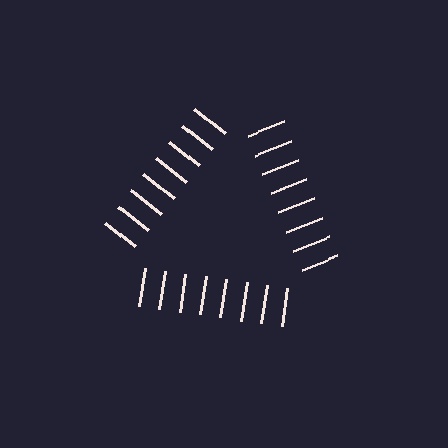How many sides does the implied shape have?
3 sides — the line-ends trace a triangle.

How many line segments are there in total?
24 — 8 along each of the 3 edges.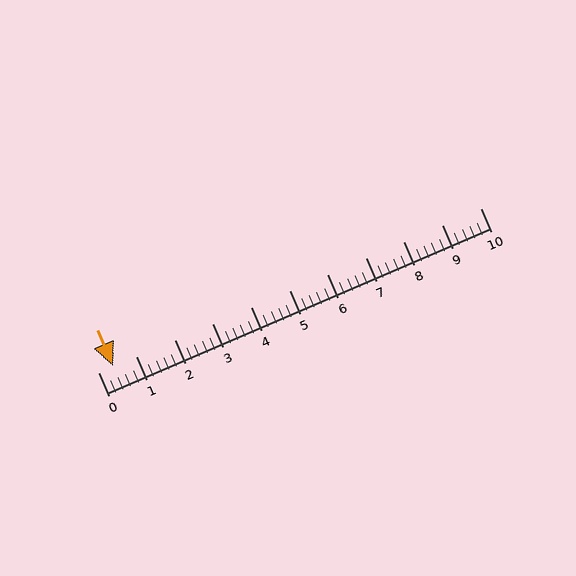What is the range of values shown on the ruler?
The ruler shows values from 0 to 10.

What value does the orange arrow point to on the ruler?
The orange arrow points to approximately 0.4.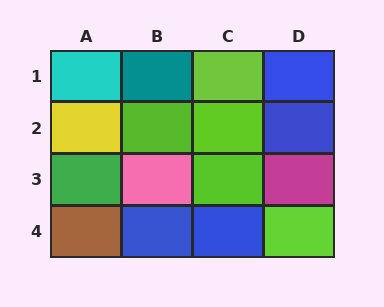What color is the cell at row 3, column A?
Green.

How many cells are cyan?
1 cell is cyan.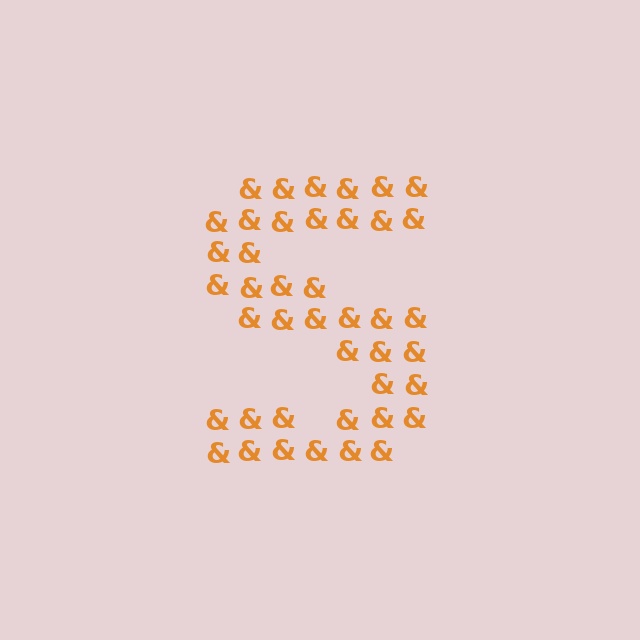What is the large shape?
The large shape is the letter S.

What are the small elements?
The small elements are ampersands.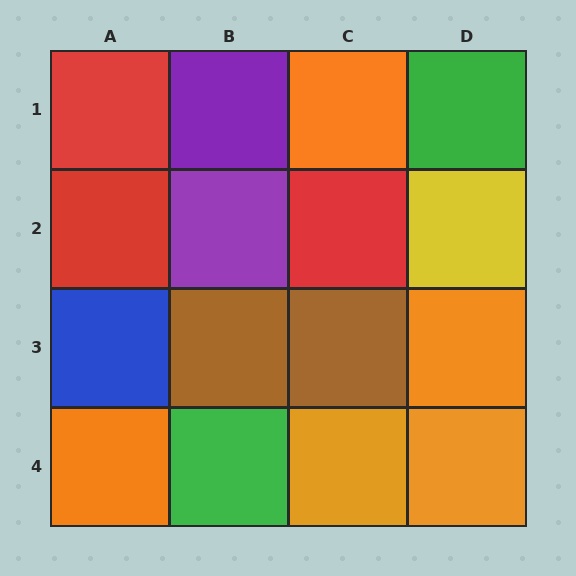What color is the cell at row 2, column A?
Red.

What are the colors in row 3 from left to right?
Blue, brown, brown, orange.